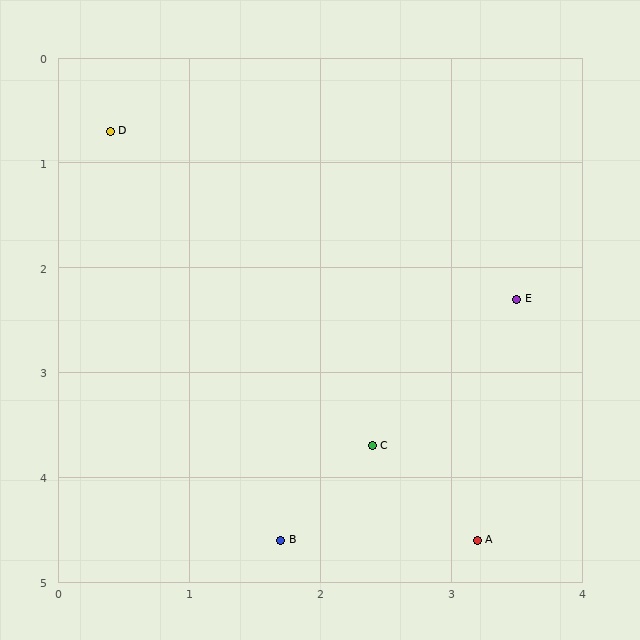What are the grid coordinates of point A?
Point A is at approximately (3.2, 4.6).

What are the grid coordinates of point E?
Point E is at approximately (3.5, 2.3).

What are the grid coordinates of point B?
Point B is at approximately (1.7, 4.6).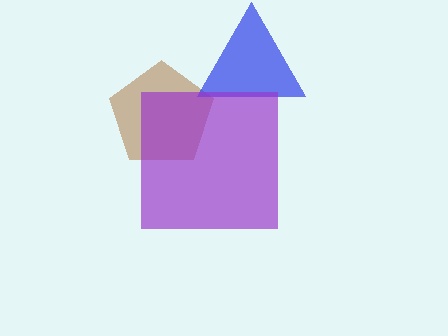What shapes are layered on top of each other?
The layered shapes are: a brown pentagon, a blue triangle, a purple square.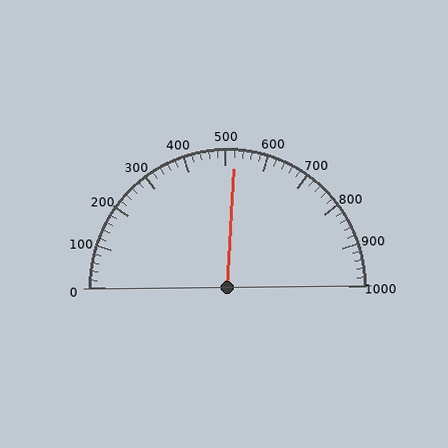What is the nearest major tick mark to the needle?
The nearest major tick mark is 500.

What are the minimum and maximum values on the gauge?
The gauge ranges from 0 to 1000.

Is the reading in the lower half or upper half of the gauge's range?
The reading is in the upper half of the range (0 to 1000).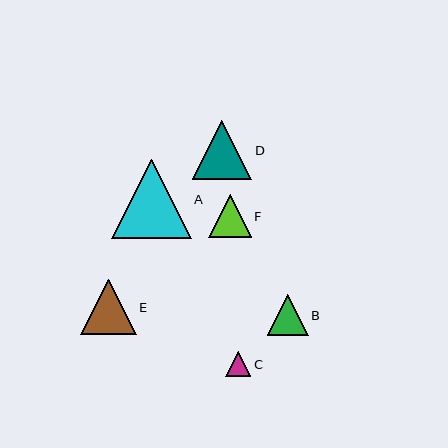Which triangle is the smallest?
Triangle C is the smallest with a size of approximately 25 pixels.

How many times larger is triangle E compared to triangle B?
Triangle E is approximately 1.4 times the size of triangle B.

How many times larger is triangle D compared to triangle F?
Triangle D is approximately 1.4 times the size of triangle F.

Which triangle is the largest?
Triangle A is the largest with a size of approximately 79 pixels.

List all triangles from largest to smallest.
From largest to smallest: A, D, E, F, B, C.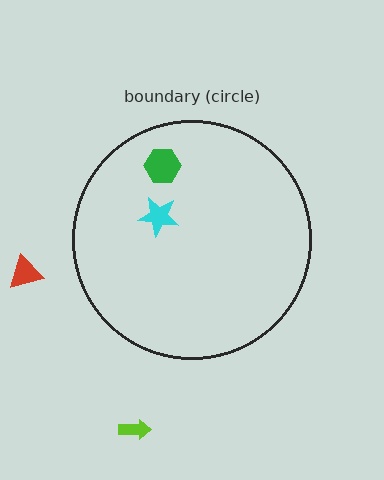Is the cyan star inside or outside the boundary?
Inside.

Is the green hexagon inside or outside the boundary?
Inside.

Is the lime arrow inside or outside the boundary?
Outside.